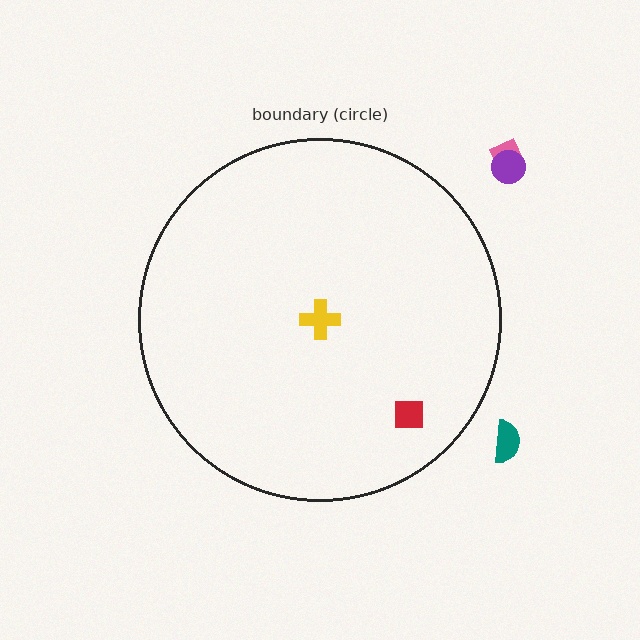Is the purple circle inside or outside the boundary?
Outside.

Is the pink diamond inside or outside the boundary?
Outside.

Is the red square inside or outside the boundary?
Inside.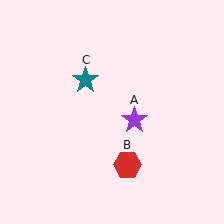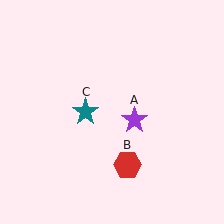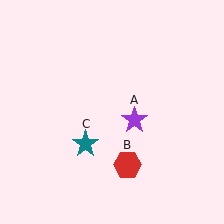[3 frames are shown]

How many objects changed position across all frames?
1 object changed position: teal star (object C).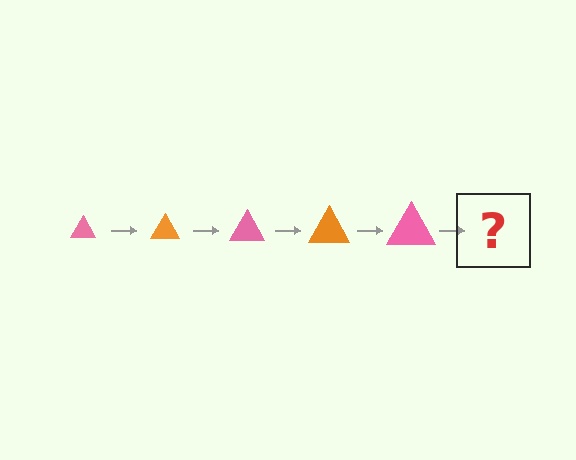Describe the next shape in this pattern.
It should be an orange triangle, larger than the previous one.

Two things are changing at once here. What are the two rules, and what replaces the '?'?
The two rules are that the triangle grows larger each step and the color cycles through pink and orange. The '?' should be an orange triangle, larger than the previous one.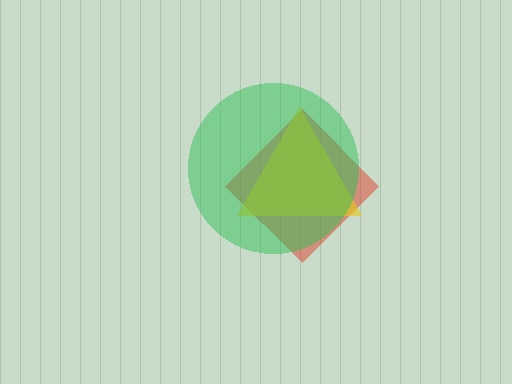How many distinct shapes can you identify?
There are 3 distinct shapes: a red diamond, a yellow triangle, a green circle.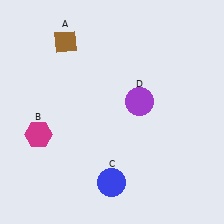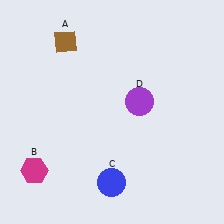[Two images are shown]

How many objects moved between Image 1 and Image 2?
1 object moved between the two images.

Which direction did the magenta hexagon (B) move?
The magenta hexagon (B) moved down.